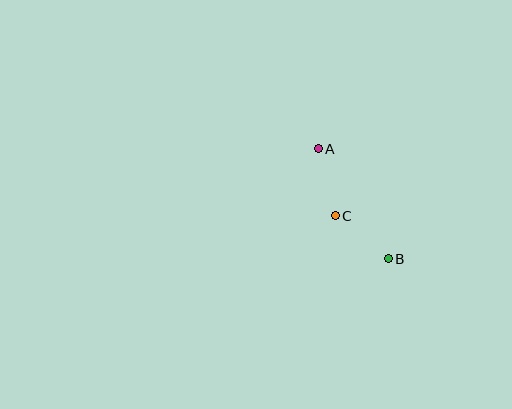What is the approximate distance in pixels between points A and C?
The distance between A and C is approximately 69 pixels.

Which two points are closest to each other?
Points B and C are closest to each other.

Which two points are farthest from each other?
Points A and B are farthest from each other.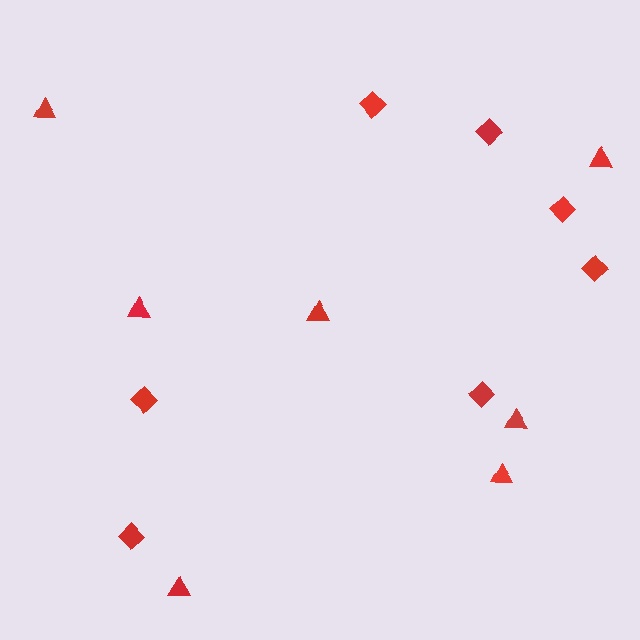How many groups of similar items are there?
There are 2 groups: one group of triangles (7) and one group of diamonds (7).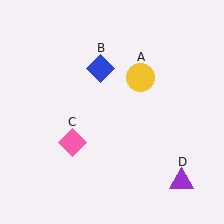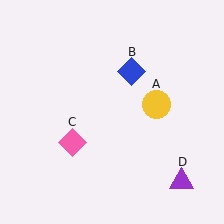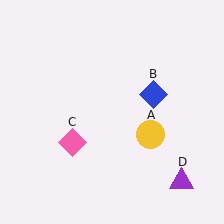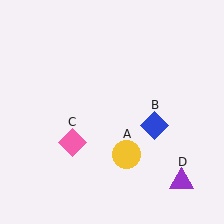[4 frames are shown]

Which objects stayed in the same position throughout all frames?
Pink diamond (object C) and purple triangle (object D) remained stationary.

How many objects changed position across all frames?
2 objects changed position: yellow circle (object A), blue diamond (object B).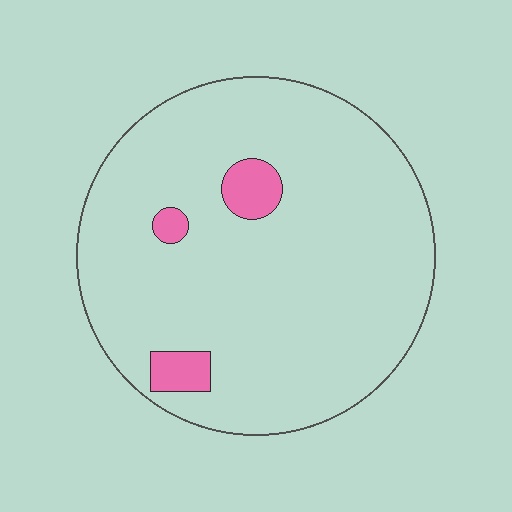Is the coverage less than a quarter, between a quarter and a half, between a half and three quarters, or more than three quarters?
Less than a quarter.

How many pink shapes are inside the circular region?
3.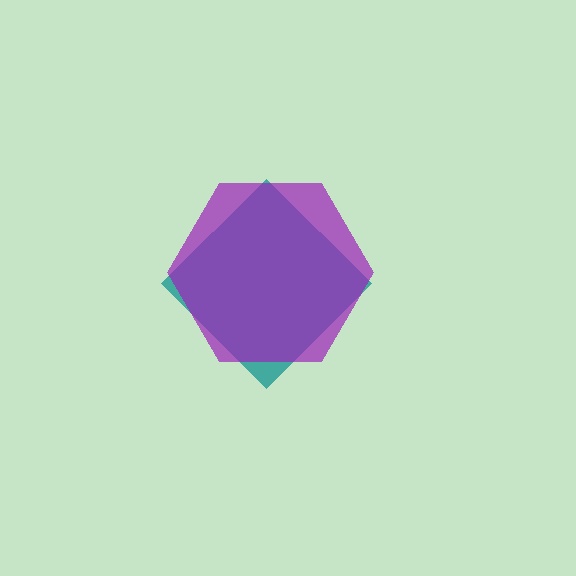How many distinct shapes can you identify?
There are 2 distinct shapes: a teal diamond, a purple hexagon.